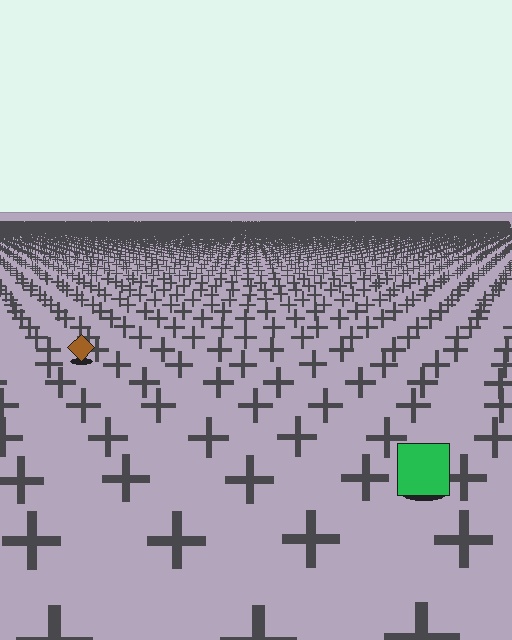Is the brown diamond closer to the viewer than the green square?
No. The green square is closer — you can tell from the texture gradient: the ground texture is coarser near it.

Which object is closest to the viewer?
The green square is closest. The texture marks near it are larger and more spread out.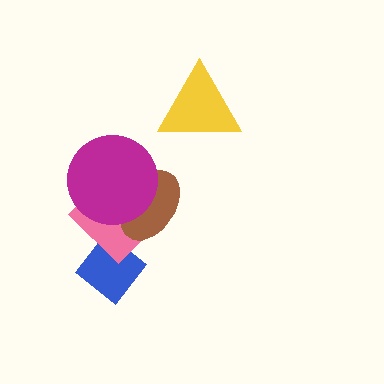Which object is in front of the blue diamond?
The pink diamond is in front of the blue diamond.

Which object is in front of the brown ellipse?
The magenta circle is in front of the brown ellipse.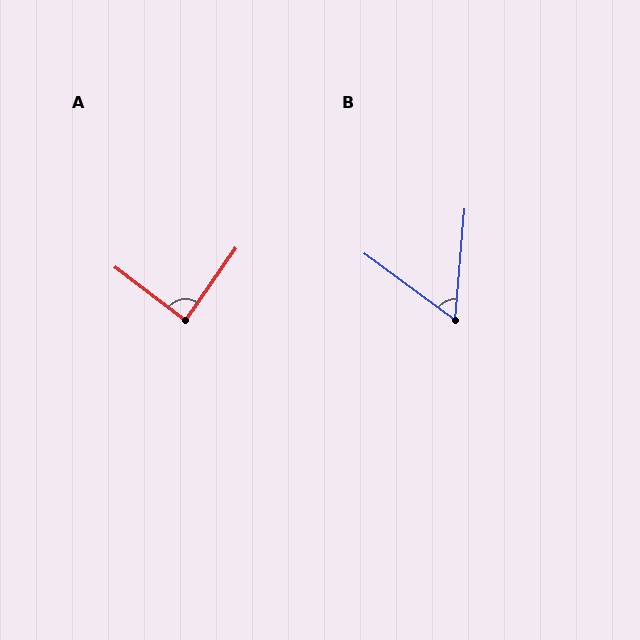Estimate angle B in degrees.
Approximately 59 degrees.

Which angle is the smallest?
B, at approximately 59 degrees.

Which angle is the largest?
A, at approximately 87 degrees.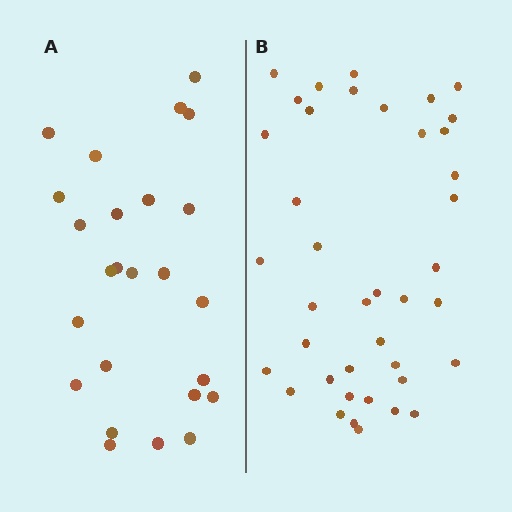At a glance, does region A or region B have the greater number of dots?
Region B (the right region) has more dots.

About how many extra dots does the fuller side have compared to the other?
Region B has approximately 15 more dots than region A.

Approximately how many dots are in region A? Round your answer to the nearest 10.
About 20 dots. (The exact count is 25, which rounds to 20.)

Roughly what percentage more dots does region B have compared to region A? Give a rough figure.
About 60% more.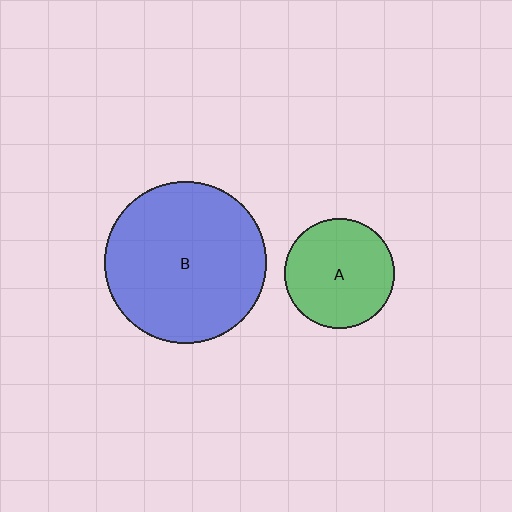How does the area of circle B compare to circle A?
Approximately 2.2 times.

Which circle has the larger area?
Circle B (blue).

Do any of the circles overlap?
No, none of the circles overlap.